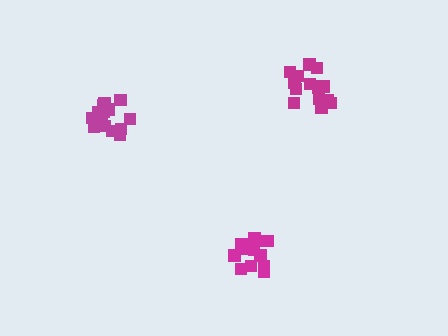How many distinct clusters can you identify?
There are 3 distinct clusters.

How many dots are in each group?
Group 1: 15 dots, Group 2: 16 dots, Group 3: 14 dots (45 total).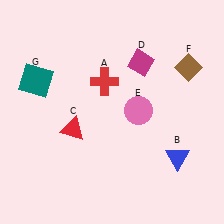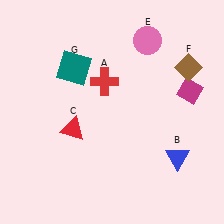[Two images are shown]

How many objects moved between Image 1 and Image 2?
3 objects moved between the two images.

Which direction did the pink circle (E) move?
The pink circle (E) moved up.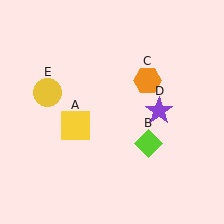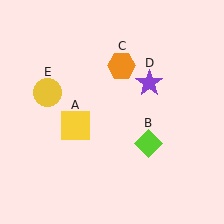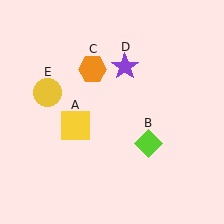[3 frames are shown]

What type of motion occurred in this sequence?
The orange hexagon (object C), purple star (object D) rotated counterclockwise around the center of the scene.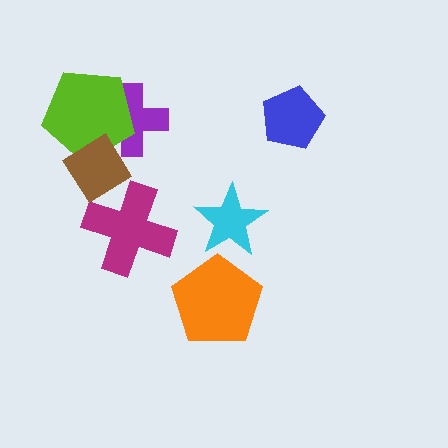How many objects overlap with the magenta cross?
1 object overlaps with the magenta cross.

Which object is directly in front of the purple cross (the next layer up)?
The lime pentagon is directly in front of the purple cross.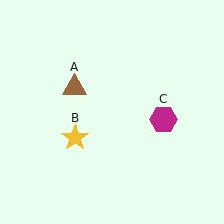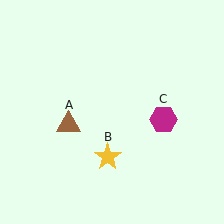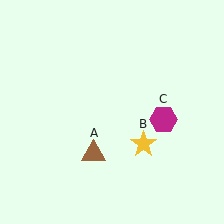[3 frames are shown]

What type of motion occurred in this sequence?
The brown triangle (object A), yellow star (object B) rotated counterclockwise around the center of the scene.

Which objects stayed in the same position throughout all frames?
Magenta hexagon (object C) remained stationary.